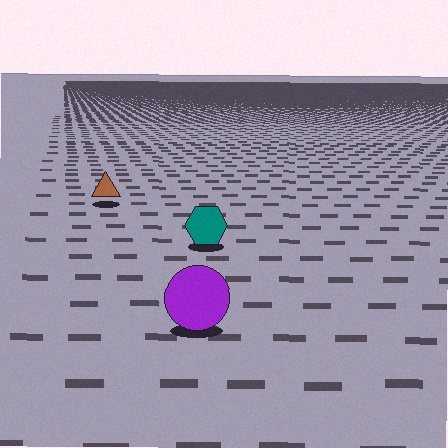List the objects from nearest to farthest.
From nearest to farthest: the purple circle, the teal hexagon, the brown triangle.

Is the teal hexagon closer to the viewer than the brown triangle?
Yes. The teal hexagon is closer — you can tell from the texture gradient: the ground texture is coarser near it.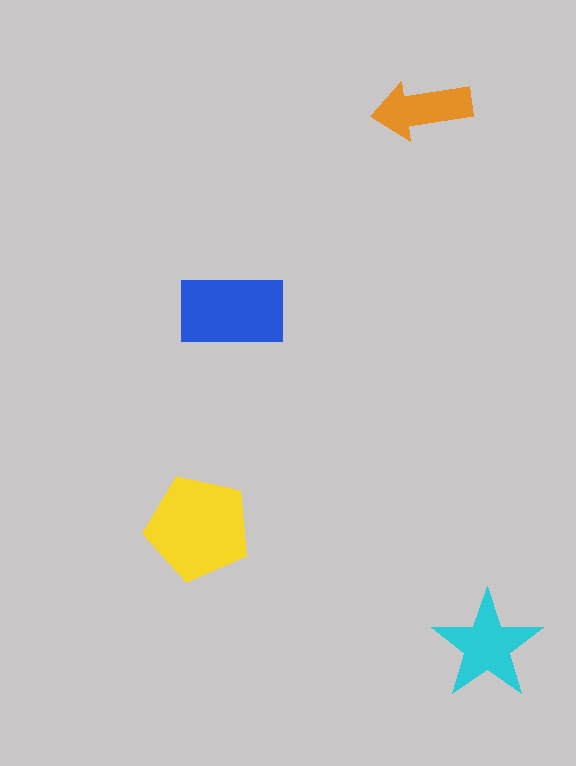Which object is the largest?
The yellow pentagon.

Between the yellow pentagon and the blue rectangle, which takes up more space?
The yellow pentagon.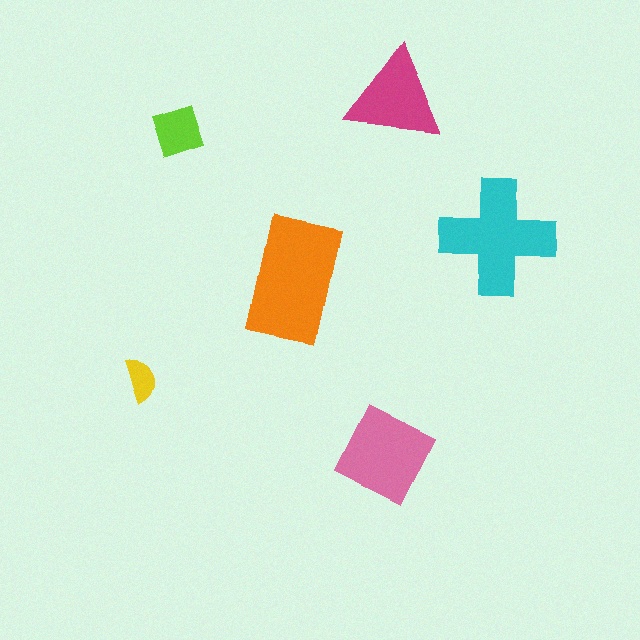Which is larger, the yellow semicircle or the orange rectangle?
The orange rectangle.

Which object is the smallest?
The yellow semicircle.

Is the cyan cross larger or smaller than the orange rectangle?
Smaller.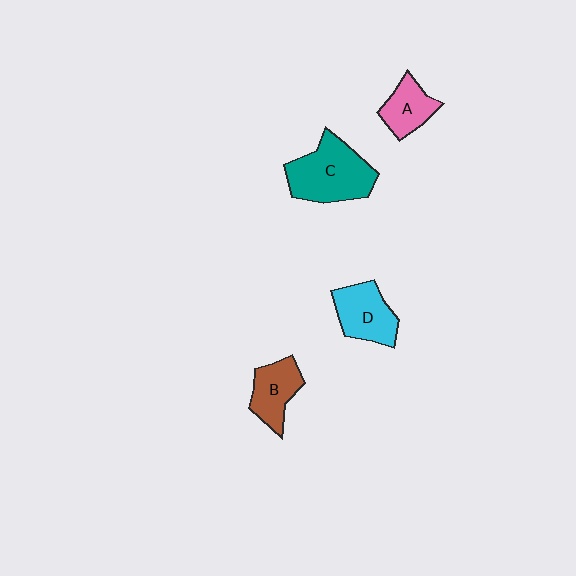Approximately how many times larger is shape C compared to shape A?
Approximately 1.9 times.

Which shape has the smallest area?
Shape A (pink).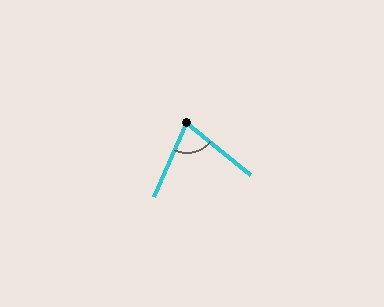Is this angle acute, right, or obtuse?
It is acute.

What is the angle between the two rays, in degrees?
Approximately 75 degrees.